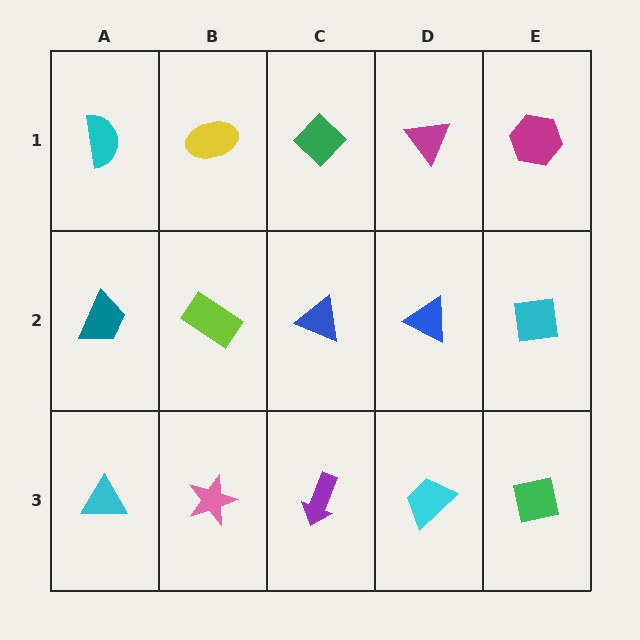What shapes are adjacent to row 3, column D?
A blue triangle (row 2, column D), a purple arrow (row 3, column C), a green square (row 3, column E).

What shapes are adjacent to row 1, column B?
A lime rectangle (row 2, column B), a cyan semicircle (row 1, column A), a green diamond (row 1, column C).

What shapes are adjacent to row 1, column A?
A teal trapezoid (row 2, column A), a yellow ellipse (row 1, column B).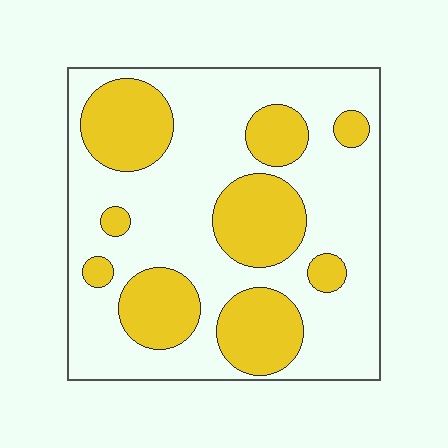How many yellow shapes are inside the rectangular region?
9.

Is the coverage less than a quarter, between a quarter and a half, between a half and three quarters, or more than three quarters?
Between a quarter and a half.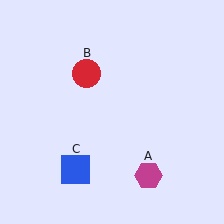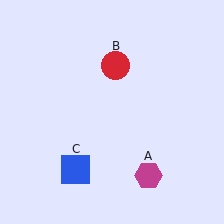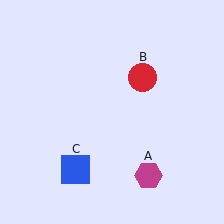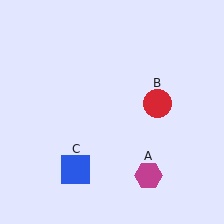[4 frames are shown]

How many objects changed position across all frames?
1 object changed position: red circle (object B).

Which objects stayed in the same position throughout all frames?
Magenta hexagon (object A) and blue square (object C) remained stationary.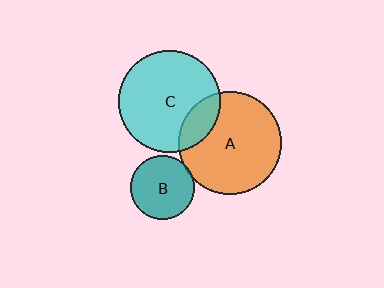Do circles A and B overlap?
Yes.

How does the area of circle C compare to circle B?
Approximately 2.6 times.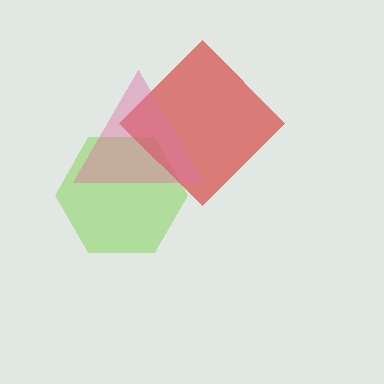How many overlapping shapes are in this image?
There are 3 overlapping shapes in the image.